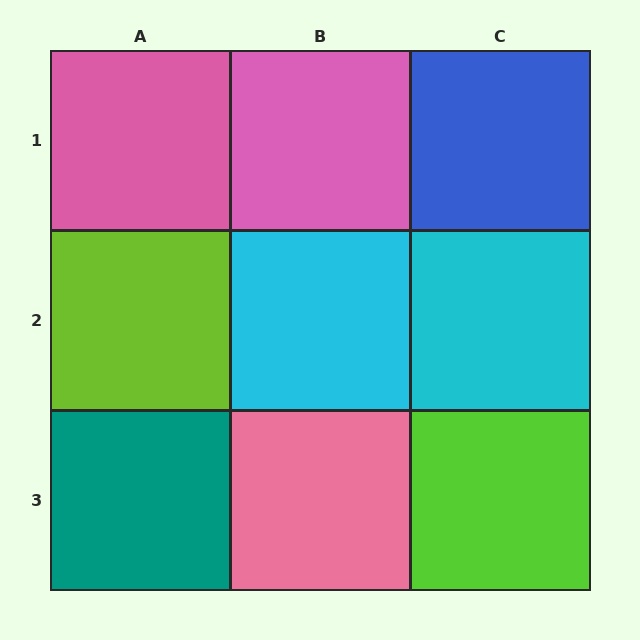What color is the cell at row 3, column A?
Teal.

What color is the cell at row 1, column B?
Pink.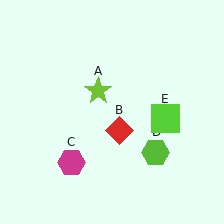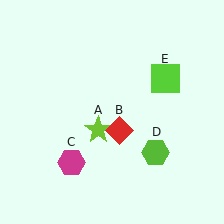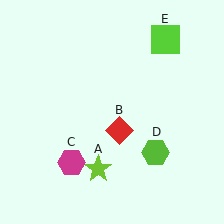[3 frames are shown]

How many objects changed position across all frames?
2 objects changed position: lime star (object A), lime square (object E).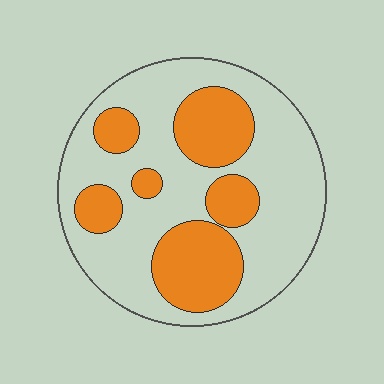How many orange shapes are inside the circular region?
6.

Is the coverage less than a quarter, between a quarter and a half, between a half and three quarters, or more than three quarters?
Between a quarter and a half.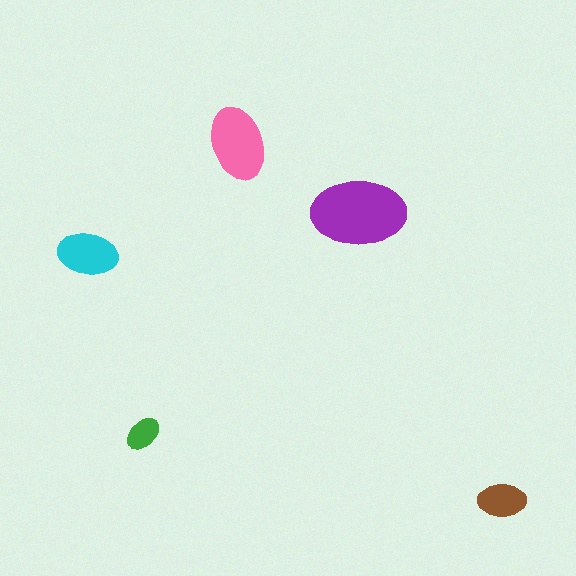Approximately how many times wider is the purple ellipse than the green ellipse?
About 2.5 times wider.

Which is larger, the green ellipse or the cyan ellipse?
The cyan one.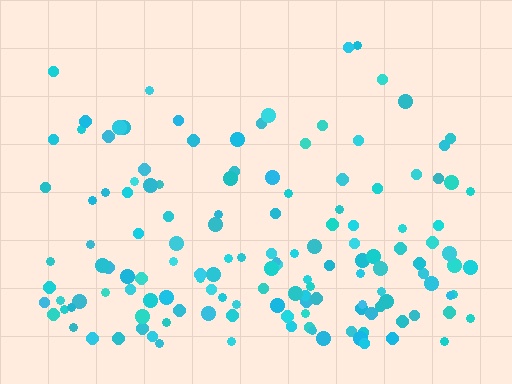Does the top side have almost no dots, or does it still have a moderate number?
Still a moderate number, just noticeably fewer than the bottom.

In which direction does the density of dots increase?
From top to bottom, with the bottom side densest.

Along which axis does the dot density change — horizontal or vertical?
Vertical.